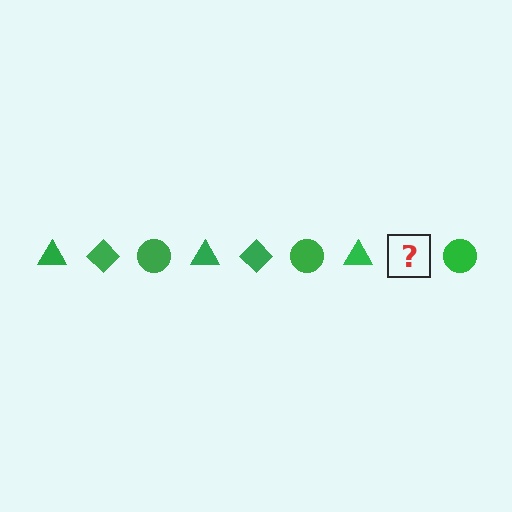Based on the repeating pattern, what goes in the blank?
The blank should be a green diamond.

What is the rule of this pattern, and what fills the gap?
The rule is that the pattern cycles through triangle, diamond, circle shapes in green. The gap should be filled with a green diamond.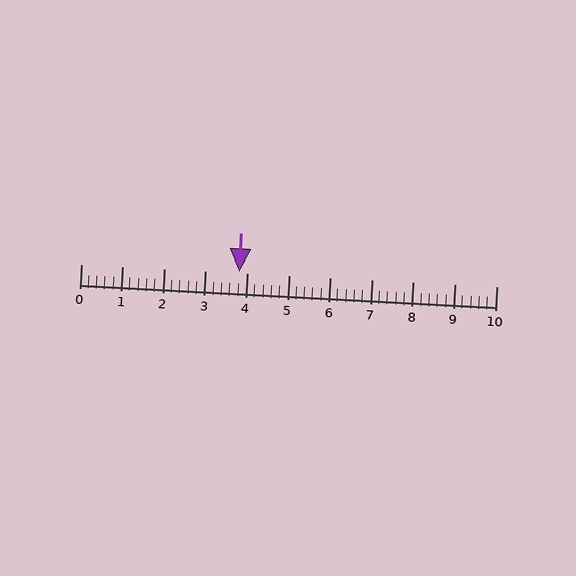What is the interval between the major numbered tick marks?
The major tick marks are spaced 1 units apart.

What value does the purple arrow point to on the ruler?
The purple arrow points to approximately 3.8.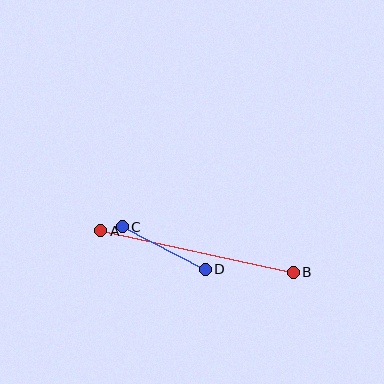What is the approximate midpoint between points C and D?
The midpoint is at approximately (164, 248) pixels.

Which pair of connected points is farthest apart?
Points A and B are farthest apart.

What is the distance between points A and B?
The distance is approximately 197 pixels.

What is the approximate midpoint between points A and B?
The midpoint is at approximately (197, 252) pixels.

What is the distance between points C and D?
The distance is approximately 93 pixels.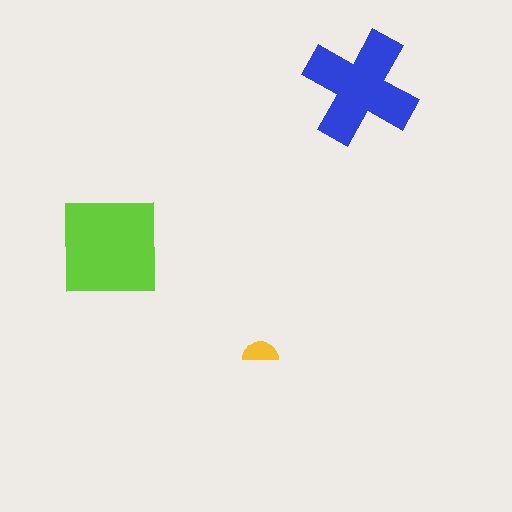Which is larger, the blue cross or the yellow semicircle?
The blue cross.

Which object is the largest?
The lime square.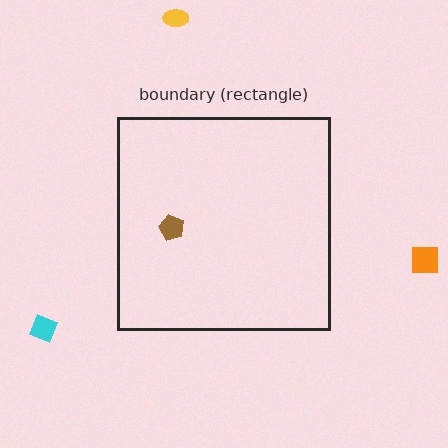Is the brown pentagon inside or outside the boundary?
Inside.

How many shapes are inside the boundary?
1 inside, 3 outside.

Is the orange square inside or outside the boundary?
Outside.